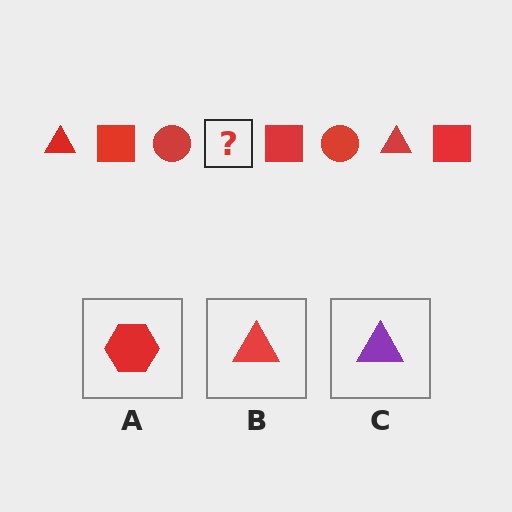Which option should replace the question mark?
Option B.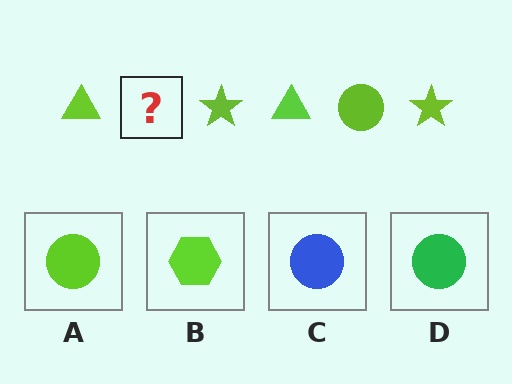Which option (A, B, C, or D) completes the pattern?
A.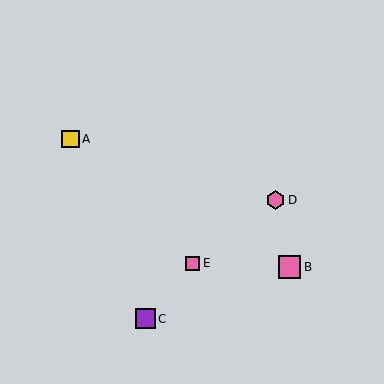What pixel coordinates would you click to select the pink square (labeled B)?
Click at (290, 267) to select the pink square B.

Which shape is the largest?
The pink square (labeled B) is the largest.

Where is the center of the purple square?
The center of the purple square is at (145, 319).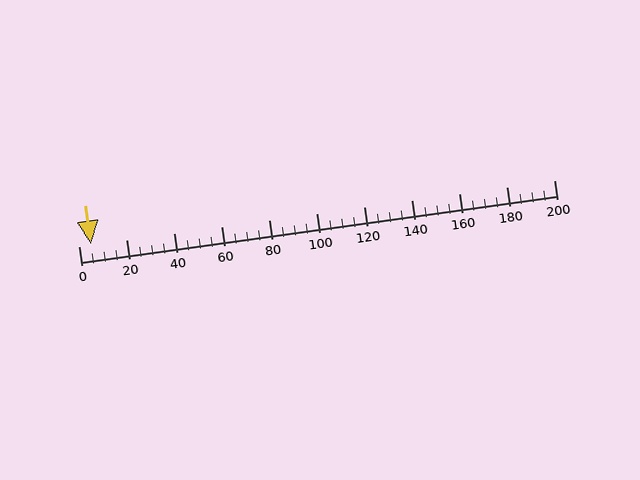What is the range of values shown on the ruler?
The ruler shows values from 0 to 200.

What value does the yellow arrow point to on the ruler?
The yellow arrow points to approximately 5.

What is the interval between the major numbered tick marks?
The major tick marks are spaced 20 units apart.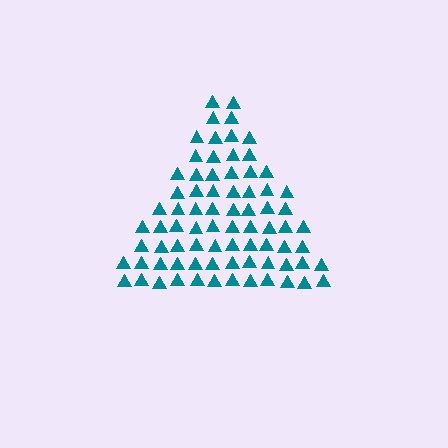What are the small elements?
The small elements are triangles.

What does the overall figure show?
The overall figure shows a triangle.